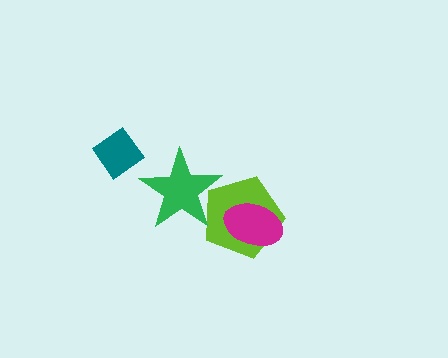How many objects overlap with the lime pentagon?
2 objects overlap with the lime pentagon.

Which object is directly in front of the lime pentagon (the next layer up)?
The magenta ellipse is directly in front of the lime pentagon.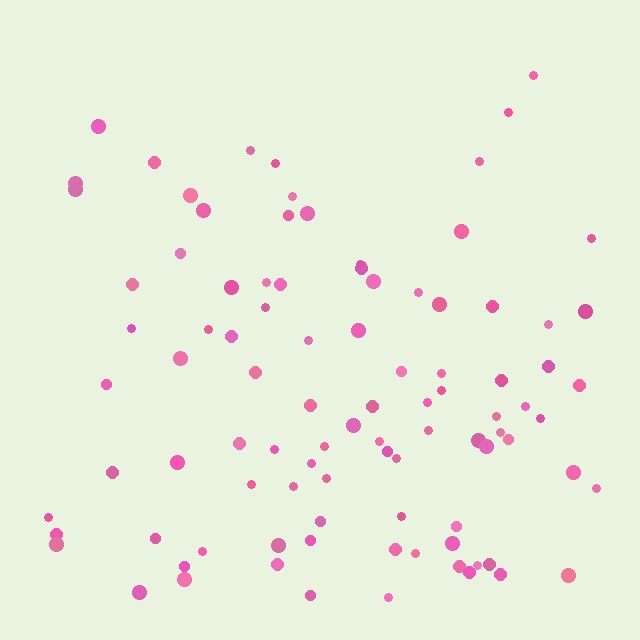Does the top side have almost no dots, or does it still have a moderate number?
Still a moderate number, just noticeably fewer than the bottom.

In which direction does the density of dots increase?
From top to bottom, with the bottom side densest.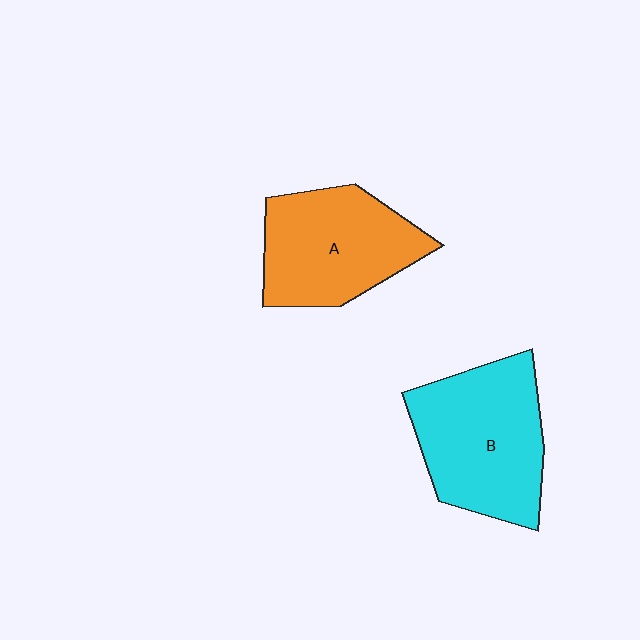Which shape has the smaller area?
Shape A (orange).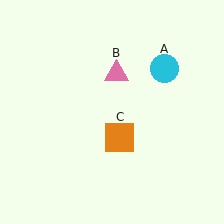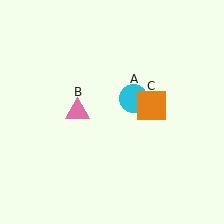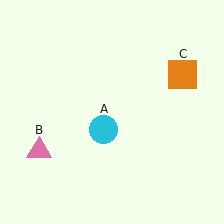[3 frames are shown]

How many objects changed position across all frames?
3 objects changed position: cyan circle (object A), pink triangle (object B), orange square (object C).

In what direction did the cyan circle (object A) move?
The cyan circle (object A) moved down and to the left.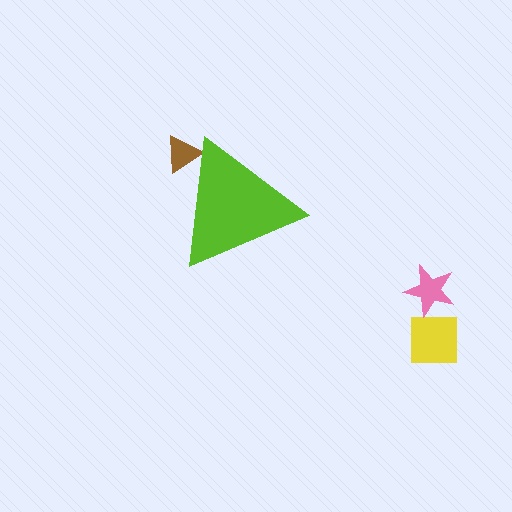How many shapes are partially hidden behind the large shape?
1 shape is partially hidden.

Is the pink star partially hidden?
No, the pink star is fully visible.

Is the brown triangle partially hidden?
Yes, the brown triangle is partially hidden behind the lime triangle.